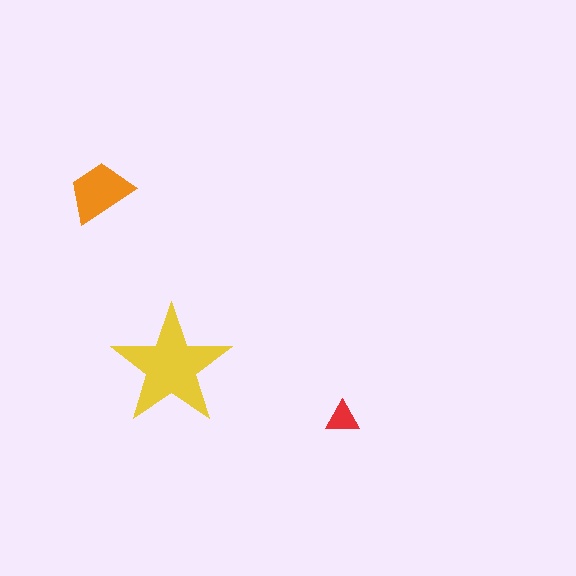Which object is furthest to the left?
The orange trapezoid is leftmost.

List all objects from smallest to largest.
The red triangle, the orange trapezoid, the yellow star.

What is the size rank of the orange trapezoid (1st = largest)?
2nd.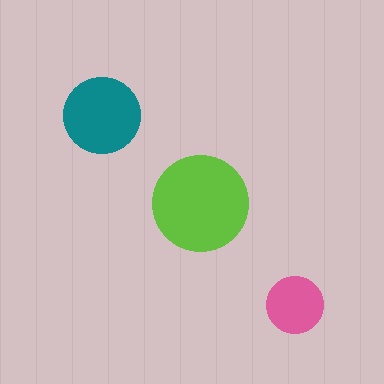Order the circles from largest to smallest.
the lime one, the teal one, the pink one.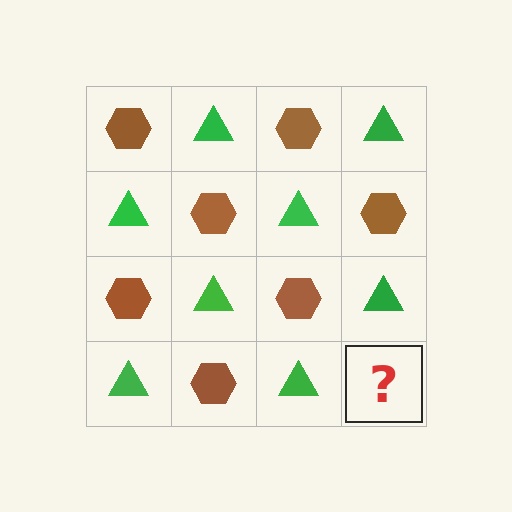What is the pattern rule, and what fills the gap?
The rule is that it alternates brown hexagon and green triangle in a checkerboard pattern. The gap should be filled with a brown hexagon.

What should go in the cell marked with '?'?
The missing cell should contain a brown hexagon.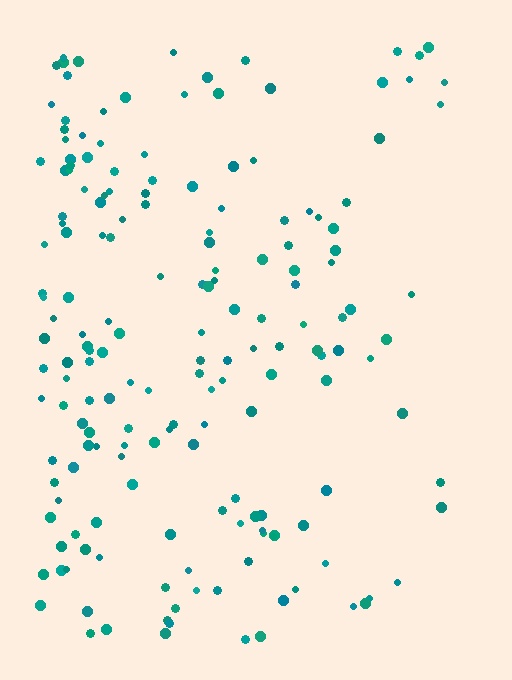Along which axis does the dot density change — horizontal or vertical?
Horizontal.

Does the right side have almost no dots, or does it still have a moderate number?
Still a moderate number, just noticeably fewer than the left.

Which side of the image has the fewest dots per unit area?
The right.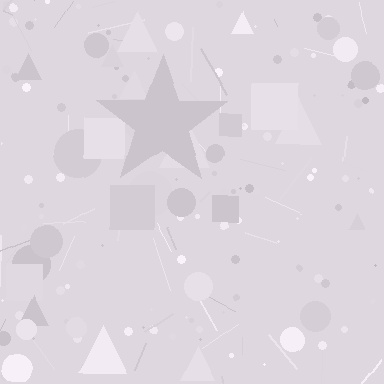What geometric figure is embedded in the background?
A star is embedded in the background.